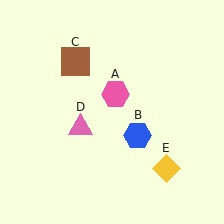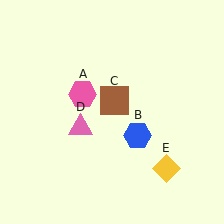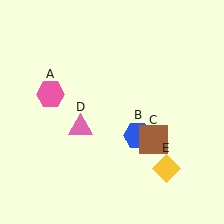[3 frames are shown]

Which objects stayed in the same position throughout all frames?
Blue hexagon (object B) and pink triangle (object D) and yellow diamond (object E) remained stationary.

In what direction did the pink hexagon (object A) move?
The pink hexagon (object A) moved left.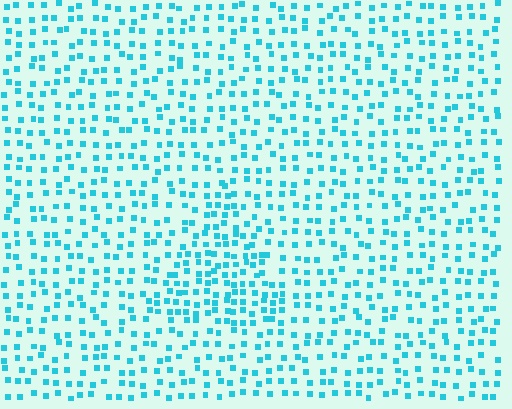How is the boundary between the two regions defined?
The boundary is defined by a change in element density (approximately 1.7x ratio). All elements are the same color, size, and shape.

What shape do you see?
I see a triangle.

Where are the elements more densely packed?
The elements are more densely packed inside the triangle boundary.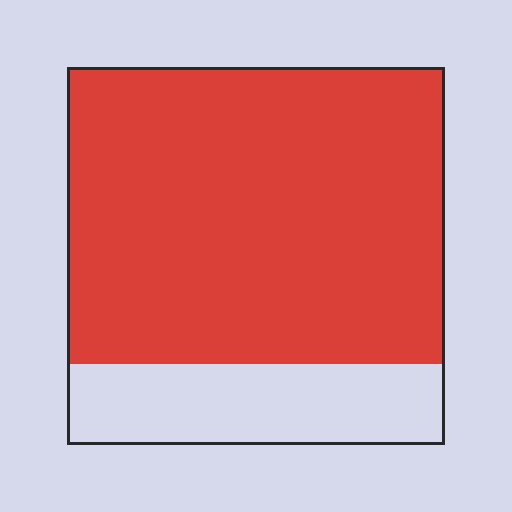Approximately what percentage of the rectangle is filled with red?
Approximately 80%.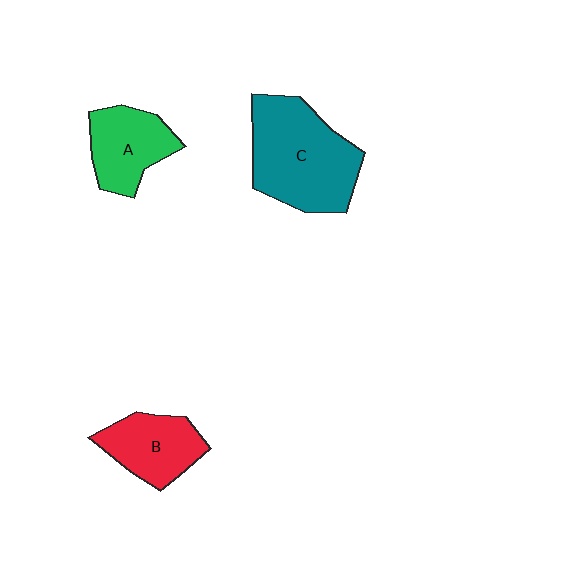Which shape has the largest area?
Shape C (teal).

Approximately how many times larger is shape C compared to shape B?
Approximately 1.8 times.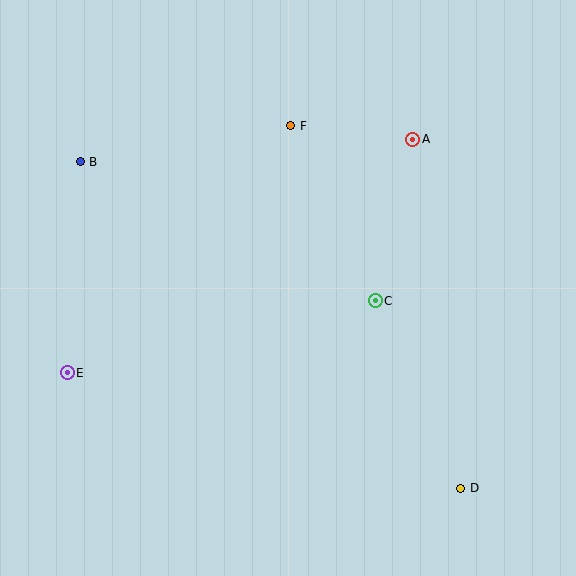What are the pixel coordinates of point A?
Point A is at (413, 139).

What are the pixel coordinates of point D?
Point D is at (461, 488).